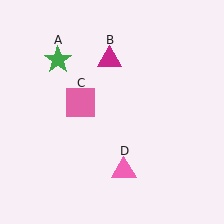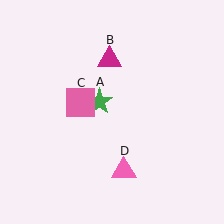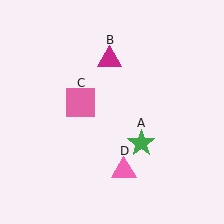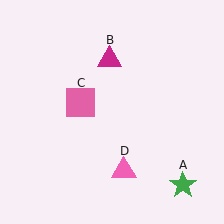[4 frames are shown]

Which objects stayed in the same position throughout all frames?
Magenta triangle (object B) and pink square (object C) and pink triangle (object D) remained stationary.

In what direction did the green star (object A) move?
The green star (object A) moved down and to the right.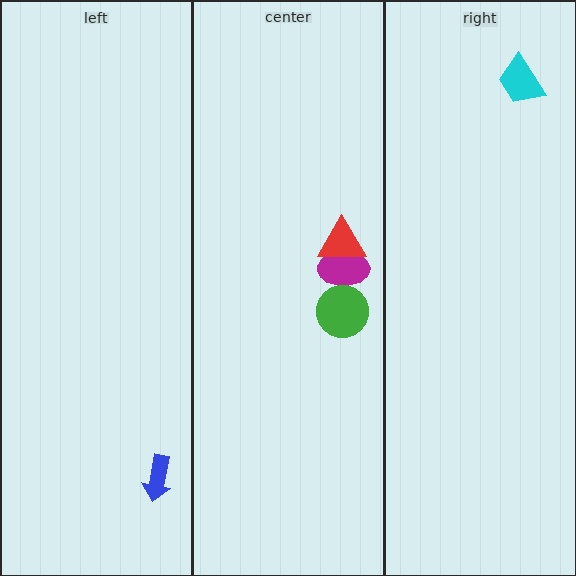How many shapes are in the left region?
1.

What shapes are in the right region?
The cyan trapezoid.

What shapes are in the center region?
The magenta ellipse, the red triangle, the green circle.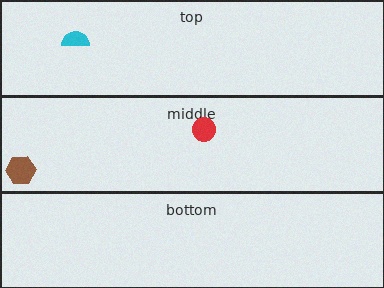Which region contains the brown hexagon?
The middle region.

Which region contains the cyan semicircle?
The top region.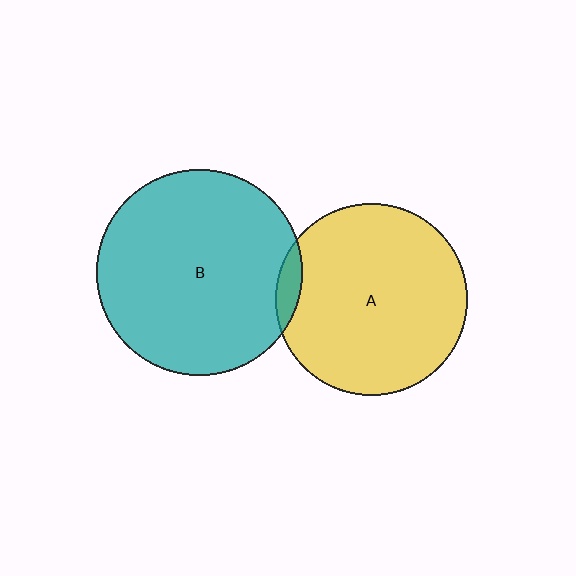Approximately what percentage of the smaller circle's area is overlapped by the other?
Approximately 5%.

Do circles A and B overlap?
Yes.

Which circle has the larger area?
Circle B (teal).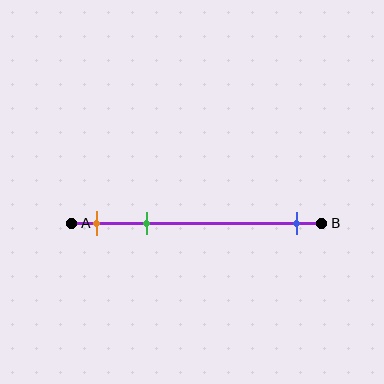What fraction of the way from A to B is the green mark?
The green mark is approximately 30% (0.3) of the way from A to B.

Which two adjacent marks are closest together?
The orange and green marks are the closest adjacent pair.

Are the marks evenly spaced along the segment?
No, the marks are not evenly spaced.